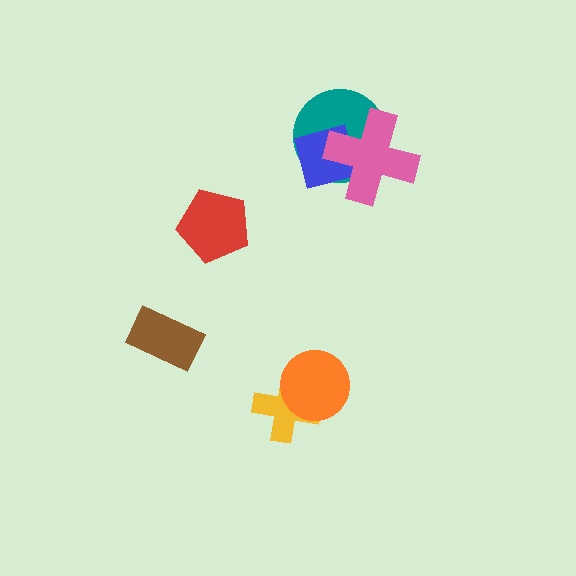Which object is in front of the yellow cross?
The orange circle is in front of the yellow cross.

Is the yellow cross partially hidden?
Yes, it is partially covered by another shape.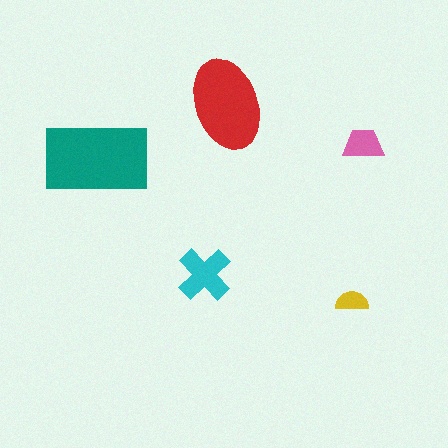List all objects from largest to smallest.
The teal rectangle, the red ellipse, the cyan cross, the pink trapezoid, the yellow semicircle.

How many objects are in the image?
There are 5 objects in the image.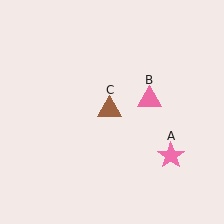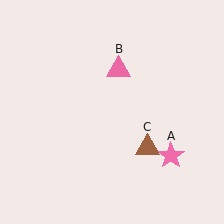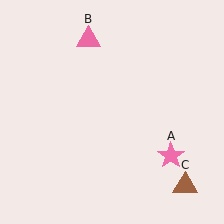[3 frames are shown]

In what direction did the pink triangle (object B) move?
The pink triangle (object B) moved up and to the left.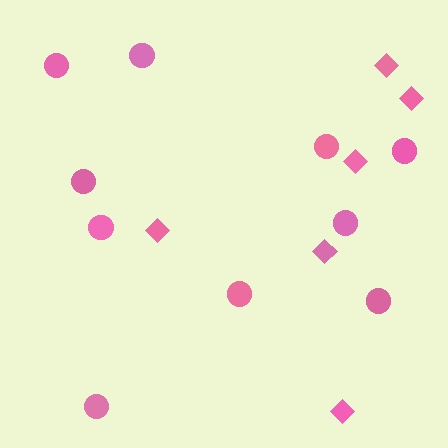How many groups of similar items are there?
There are 2 groups: one group of circles (10) and one group of diamonds (6).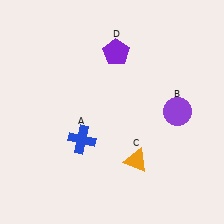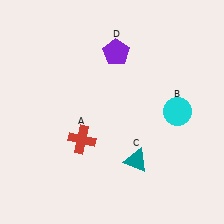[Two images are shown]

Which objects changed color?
A changed from blue to red. B changed from purple to cyan. C changed from orange to teal.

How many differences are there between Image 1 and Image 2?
There are 3 differences between the two images.